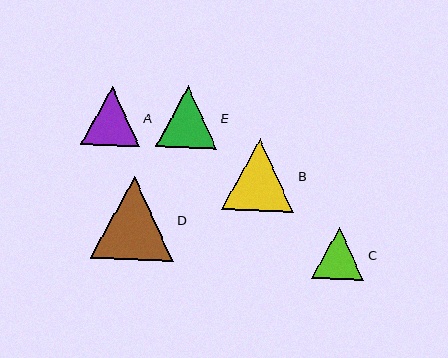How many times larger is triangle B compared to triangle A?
Triangle B is approximately 1.2 times the size of triangle A.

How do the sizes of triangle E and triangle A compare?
Triangle E and triangle A are approximately the same size.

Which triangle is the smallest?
Triangle C is the smallest with a size of approximately 52 pixels.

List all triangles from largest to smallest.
From largest to smallest: D, B, E, A, C.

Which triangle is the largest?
Triangle D is the largest with a size of approximately 83 pixels.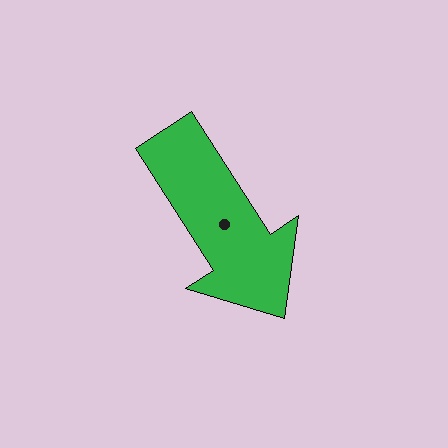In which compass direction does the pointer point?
Southeast.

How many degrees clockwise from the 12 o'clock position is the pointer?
Approximately 147 degrees.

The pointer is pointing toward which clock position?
Roughly 5 o'clock.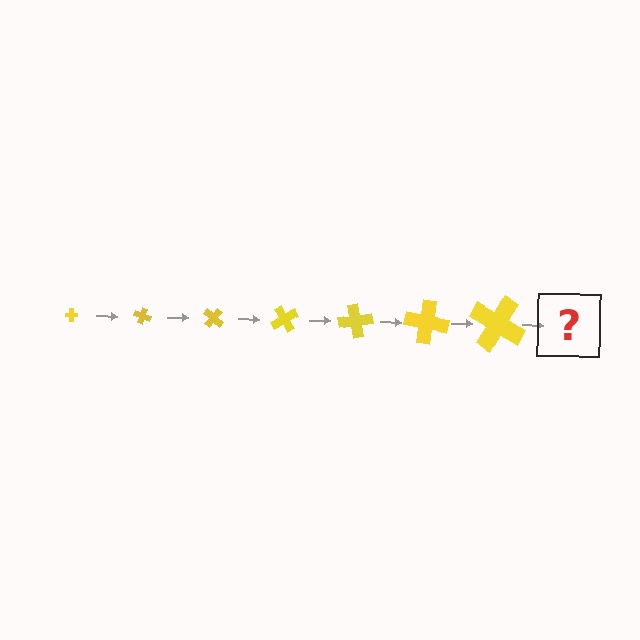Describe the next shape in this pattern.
It should be a cross, larger than the previous one and rotated 140 degrees from the start.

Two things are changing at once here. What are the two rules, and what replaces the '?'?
The two rules are that the cross grows larger each step and it rotates 20 degrees each step. The '?' should be a cross, larger than the previous one and rotated 140 degrees from the start.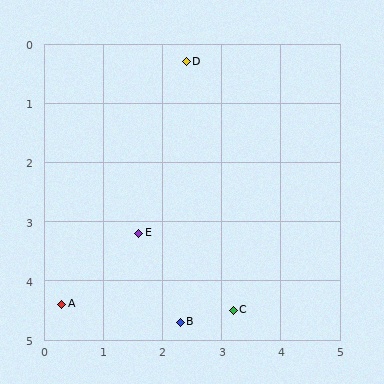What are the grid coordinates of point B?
Point B is at approximately (2.3, 4.7).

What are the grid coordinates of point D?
Point D is at approximately (2.4, 0.3).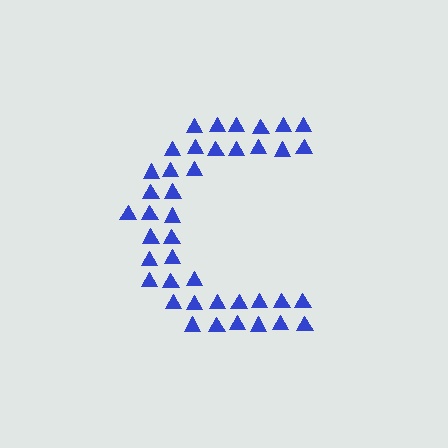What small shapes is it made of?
It is made of small triangles.